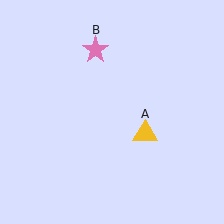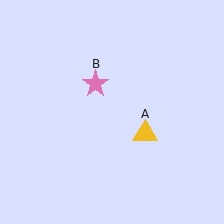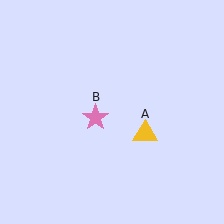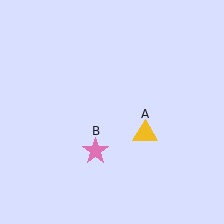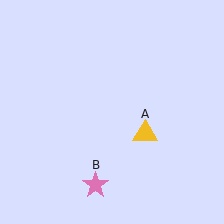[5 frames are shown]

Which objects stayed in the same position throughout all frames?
Yellow triangle (object A) remained stationary.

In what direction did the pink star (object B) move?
The pink star (object B) moved down.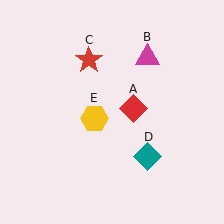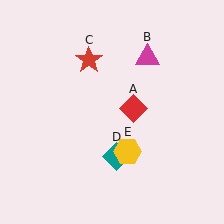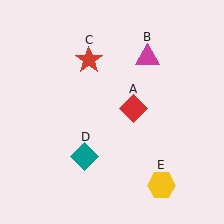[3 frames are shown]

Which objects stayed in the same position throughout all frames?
Red diamond (object A) and magenta triangle (object B) and red star (object C) remained stationary.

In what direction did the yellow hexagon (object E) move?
The yellow hexagon (object E) moved down and to the right.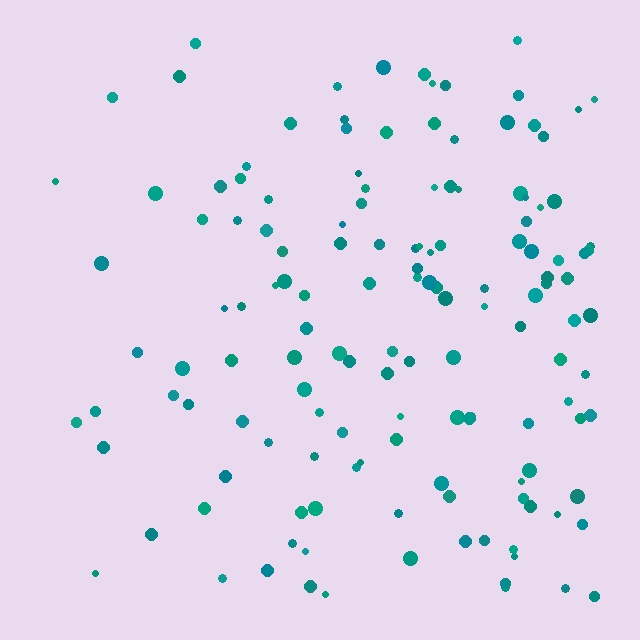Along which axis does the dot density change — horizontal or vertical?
Horizontal.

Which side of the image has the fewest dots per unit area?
The left.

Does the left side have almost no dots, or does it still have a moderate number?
Still a moderate number, just noticeably fewer than the right.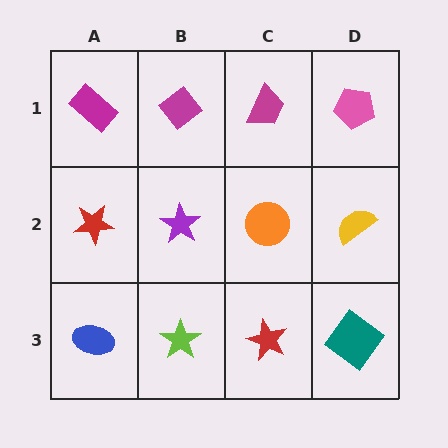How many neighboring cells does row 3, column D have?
2.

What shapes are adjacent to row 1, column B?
A purple star (row 2, column B), a magenta rectangle (row 1, column A), a magenta trapezoid (row 1, column C).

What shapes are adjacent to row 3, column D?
A yellow semicircle (row 2, column D), a red star (row 3, column C).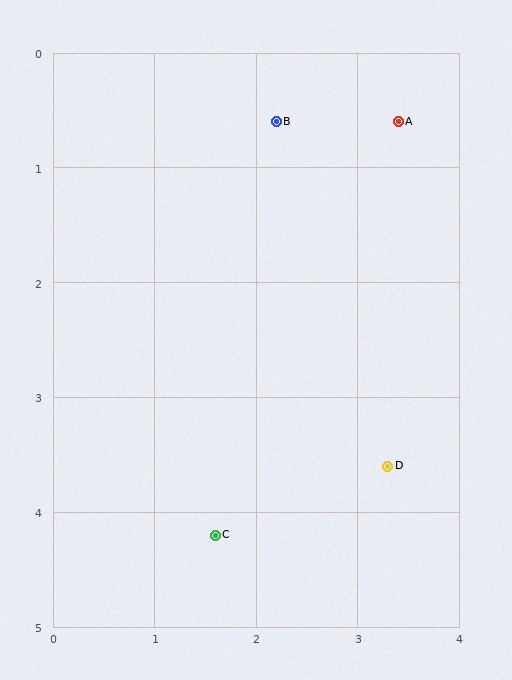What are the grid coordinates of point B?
Point B is at approximately (2.2, 0.6).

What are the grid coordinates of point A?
Point A is at approximately (3.4, 0.6).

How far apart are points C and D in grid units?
Points C and D are about 1.8 grid units apart.